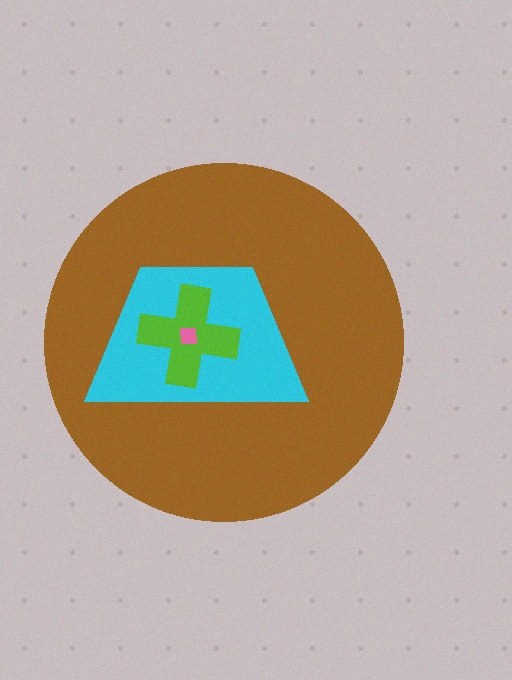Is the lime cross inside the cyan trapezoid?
Yes.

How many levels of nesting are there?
4.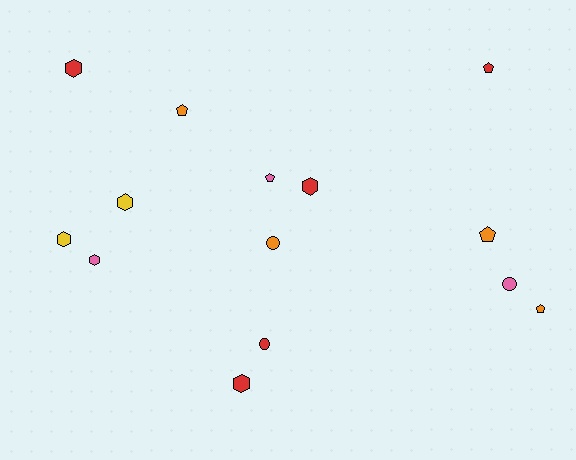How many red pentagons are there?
There is 1 red pentagon.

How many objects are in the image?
There are 14 objects.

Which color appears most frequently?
Red, with 5 objects.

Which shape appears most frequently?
Hexagon, with 6 objects.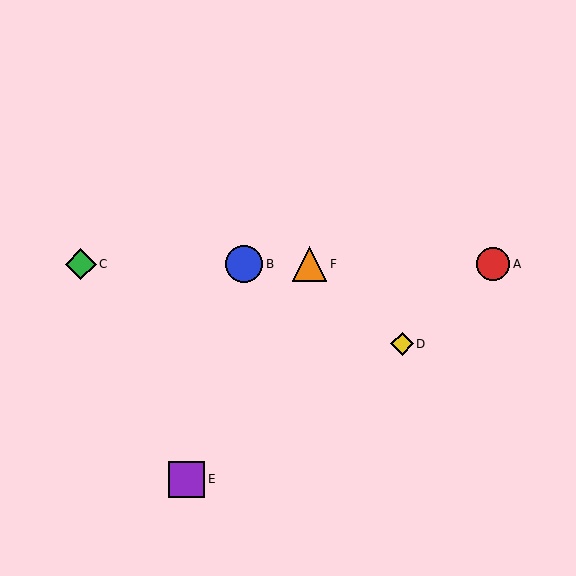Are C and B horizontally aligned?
Yes, both are at y≈264.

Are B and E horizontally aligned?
No, B is at y≈264 and E is at y≈480.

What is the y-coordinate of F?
Object F is at y≈264.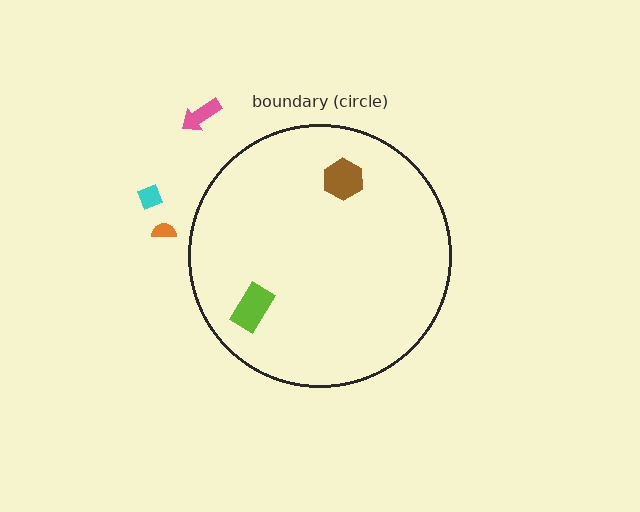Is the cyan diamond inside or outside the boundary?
Outside.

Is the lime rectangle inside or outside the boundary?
Inside.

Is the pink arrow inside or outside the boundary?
Outside.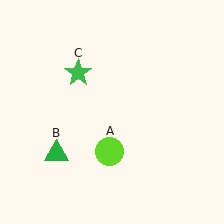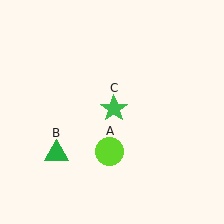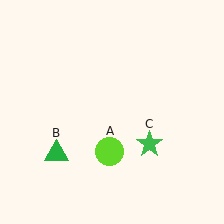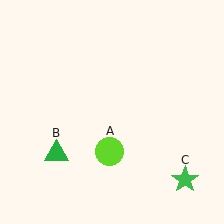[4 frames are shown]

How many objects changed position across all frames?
1 object changed position: green star (object C).